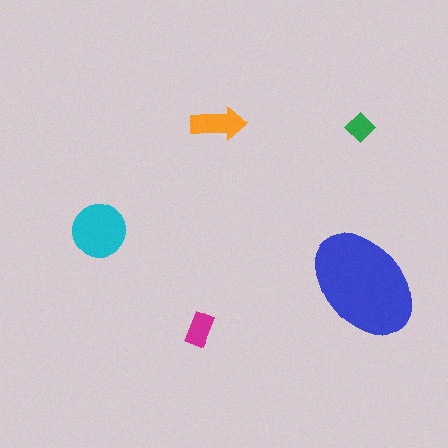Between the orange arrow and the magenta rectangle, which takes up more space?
The orange arrow.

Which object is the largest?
The blue ellipse.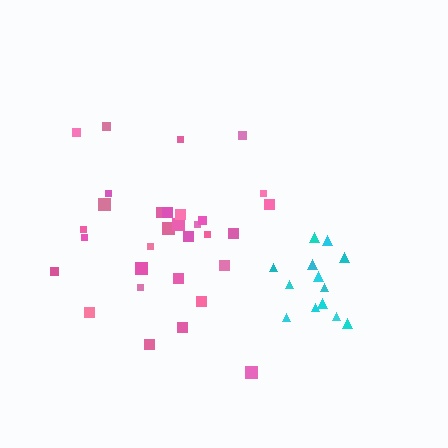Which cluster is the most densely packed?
Cyan.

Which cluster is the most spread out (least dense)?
Pink.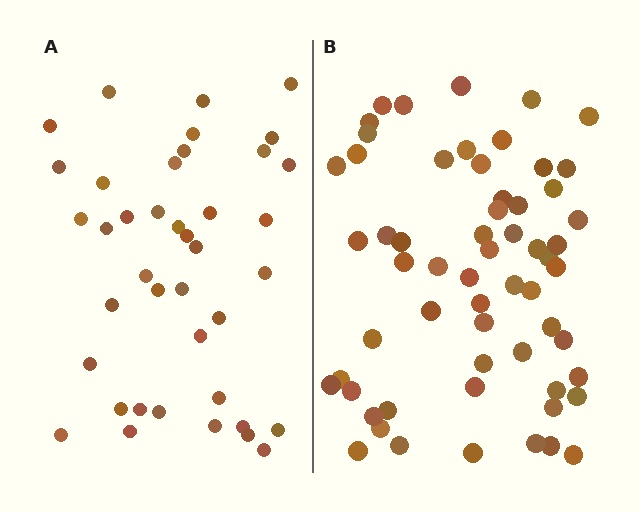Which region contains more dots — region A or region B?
Region B (the right region) has more dots.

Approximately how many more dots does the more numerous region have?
Region B has approximately 20 more dots than region A.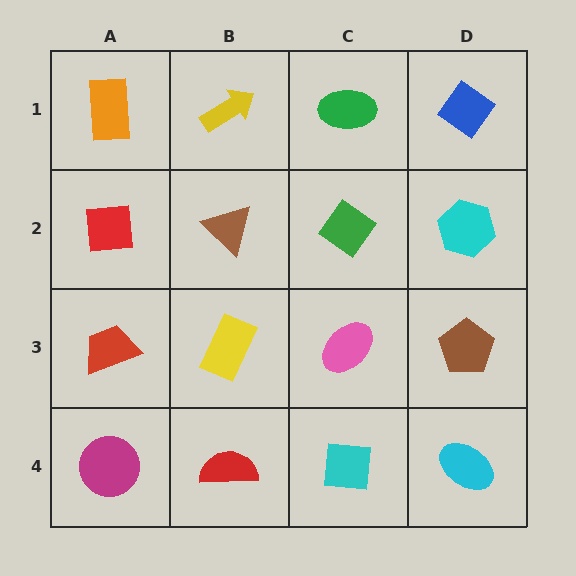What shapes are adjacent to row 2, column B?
A yellow arrow (row 1, column B), a yellow rectangle (row 3, column B), a red square (row 2, column A), a green diamond (row 2, column C).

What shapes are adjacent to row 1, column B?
A brown triangle (row 2, column B), an orange rectangle (row 1, column A), a green ellipse (row 1, column C).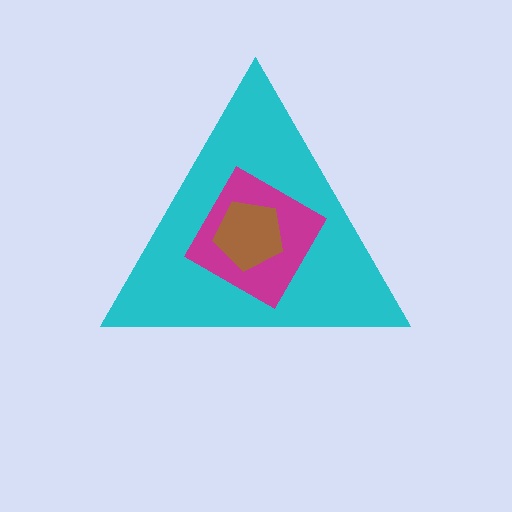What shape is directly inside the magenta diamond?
The brown pentagon.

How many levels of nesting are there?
3.